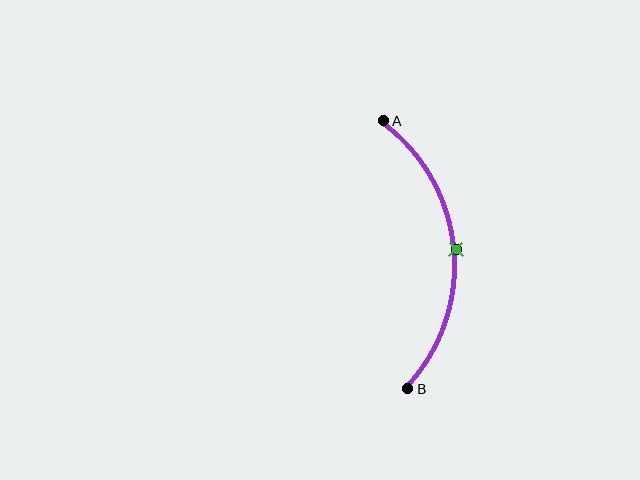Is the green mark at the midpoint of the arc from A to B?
Yes. The green mark lies on the arc at equal arc-length from both A and B — it is the arc midpoint.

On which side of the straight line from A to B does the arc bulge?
The arc bulges to the right of the straight line connecting A and B.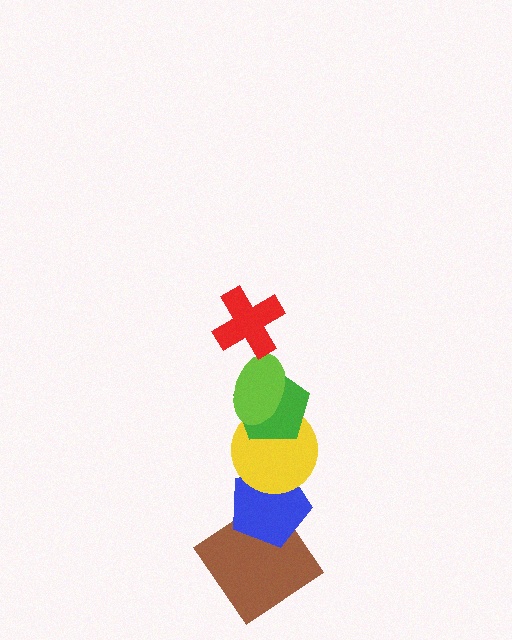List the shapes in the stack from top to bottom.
From top to bottom: the red cross, the lime ellipse, the green pentagon, the yellow circle, the blue pentagon, the brown diamond.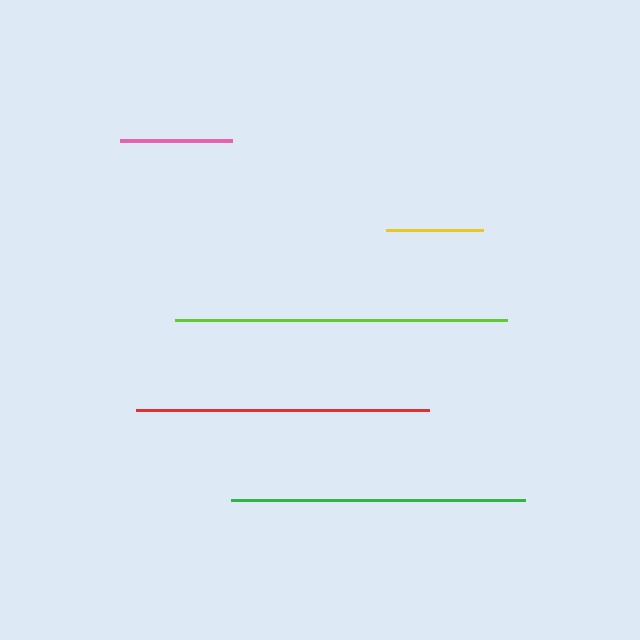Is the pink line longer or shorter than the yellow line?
The pink line is longer than the yellow line.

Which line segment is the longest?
The lime line is the longest at approximately 332 pixels.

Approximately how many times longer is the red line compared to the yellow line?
The red line is approximately 3.0 times the length of the yellow line.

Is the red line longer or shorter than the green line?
The green line is longer than the red line.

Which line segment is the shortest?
The yellow line is the shortest at approximately 97 pixels.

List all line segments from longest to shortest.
From longest to shortest: lime, green, red, pink, yellow.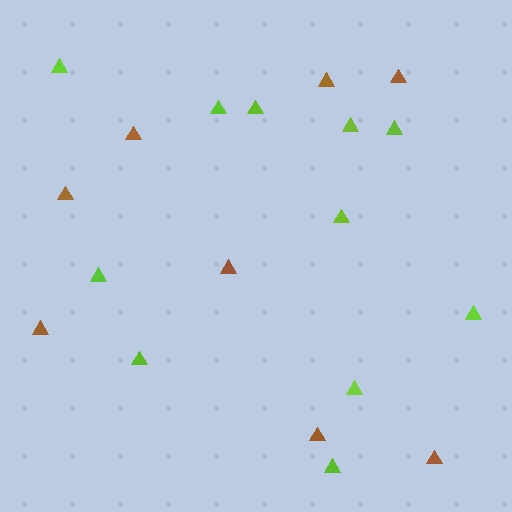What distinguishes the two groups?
There are 2 groups: one group of lime triangles (11) and one group of brown triangles (8).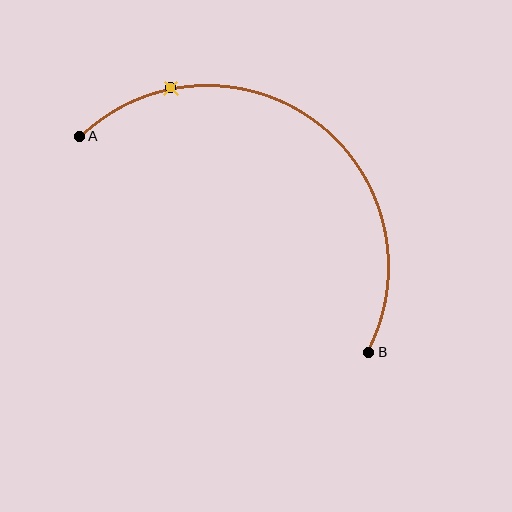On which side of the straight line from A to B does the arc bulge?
The arc bulges above and to the right of the straight line connecting A and B.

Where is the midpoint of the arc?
The arc midpoint is the point on the curve farthest from the straight line joining A and B. It sits above and to the right of that line.